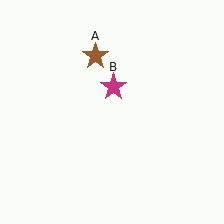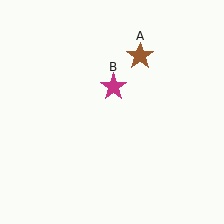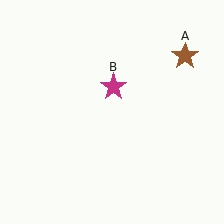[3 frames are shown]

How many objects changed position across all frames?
1 object changed position: brown star (object A).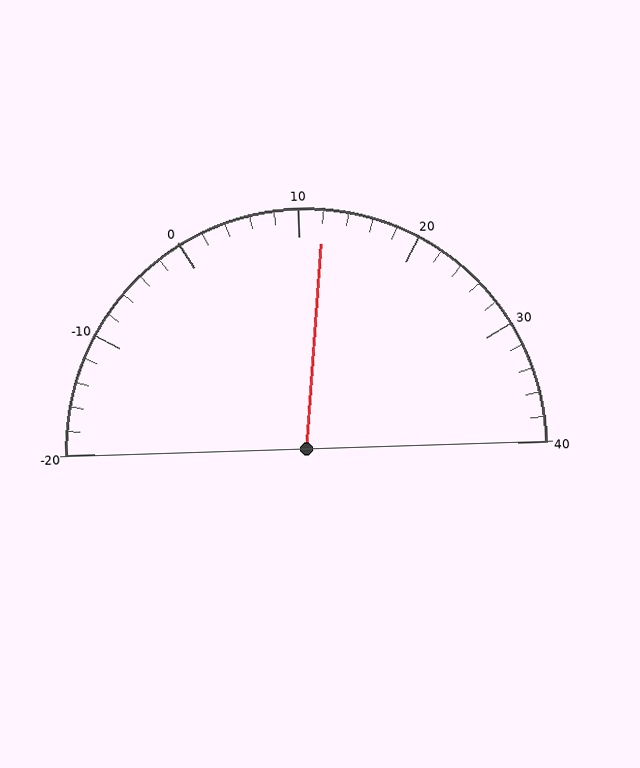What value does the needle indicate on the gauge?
The needle indicates approximately 12.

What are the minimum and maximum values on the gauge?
The gauge ranges from -20 to 40.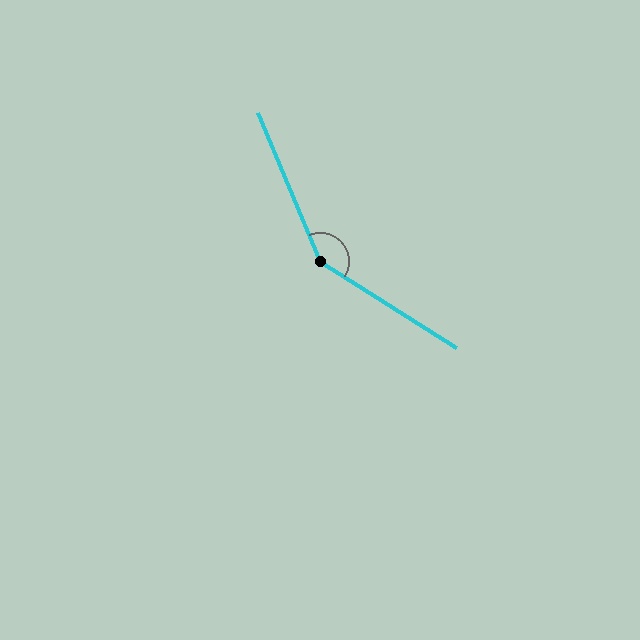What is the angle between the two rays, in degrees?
Approximately 145 degrees.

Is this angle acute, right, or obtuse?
It is obtuse.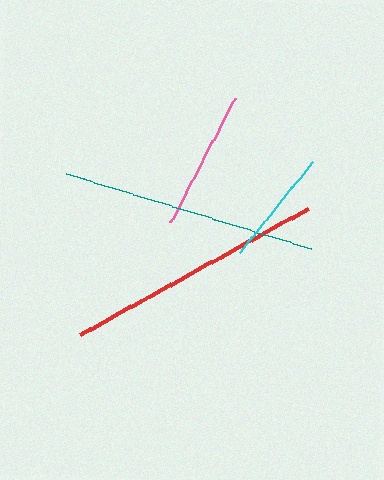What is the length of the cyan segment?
The cyan segment is approximately 117 pixels long.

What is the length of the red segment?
The red segment is approximately 261 pixels long.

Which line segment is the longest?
The red line is the longest at approximately 261 pixels.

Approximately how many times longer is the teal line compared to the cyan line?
The teal line is approximately 2.2 times the length of the cyan line.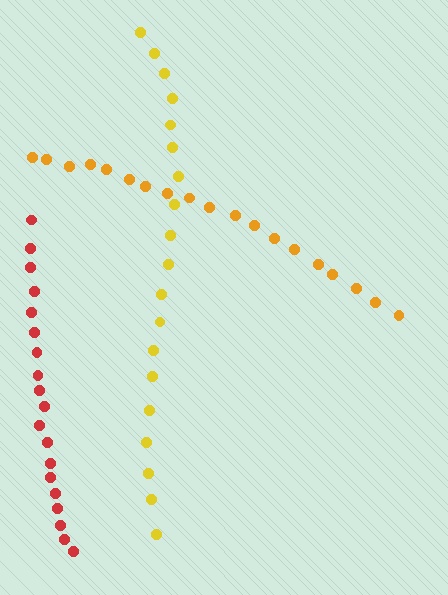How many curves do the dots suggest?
There are 3 distinct paths.